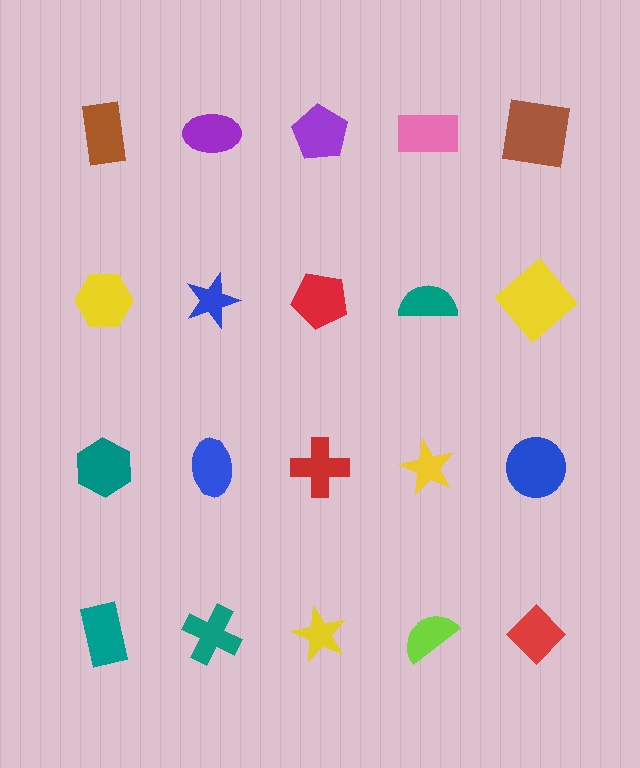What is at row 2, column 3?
A red pentagon.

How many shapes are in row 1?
5 shapes.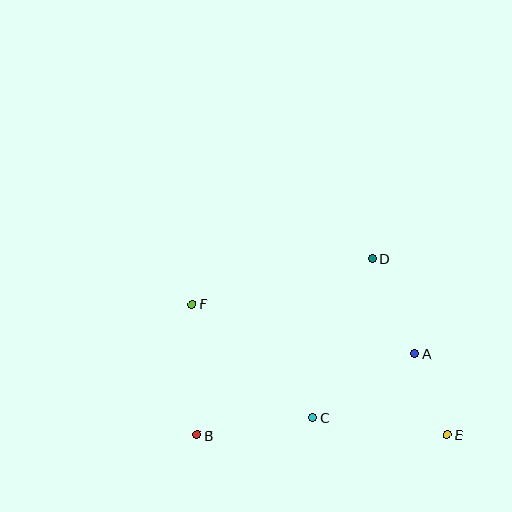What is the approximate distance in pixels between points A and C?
The distance between A and C is approximately 120 pixels.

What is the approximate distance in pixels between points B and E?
The distance between B and E is approximately 250 pixels.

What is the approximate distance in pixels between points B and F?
The distance between B and F is approximately 131 pixels.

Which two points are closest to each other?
Points A and E are closest to each other.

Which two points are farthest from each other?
Points E and F are farthest from each other.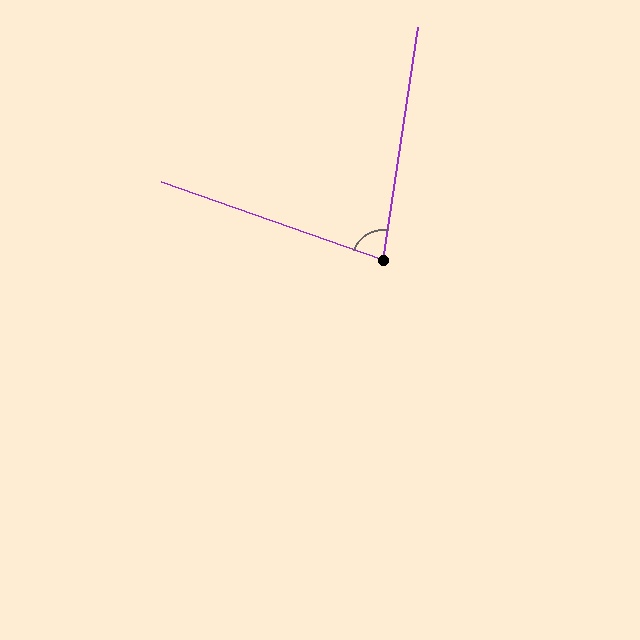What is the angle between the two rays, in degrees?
Approximately 79 degrees.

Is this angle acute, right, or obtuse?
It is acute.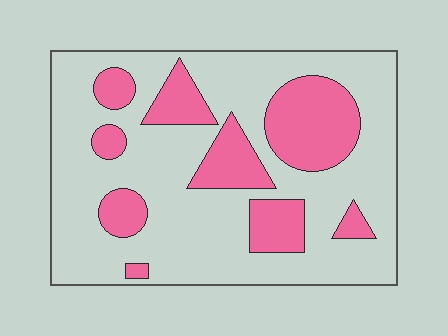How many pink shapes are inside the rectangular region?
9.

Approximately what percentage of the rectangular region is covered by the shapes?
Approximately 25%.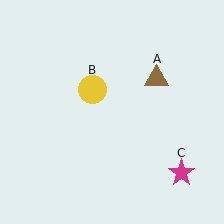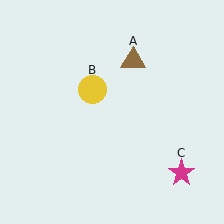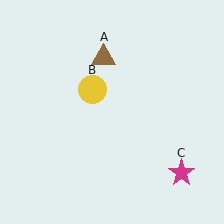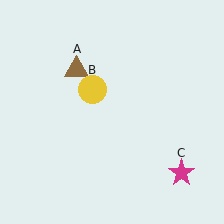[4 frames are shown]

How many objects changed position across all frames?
1 object changed position: brown triangle (object A).